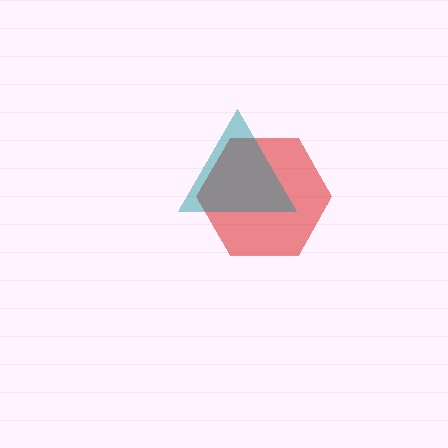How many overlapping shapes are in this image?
There are 2 overlapping shapes in the image.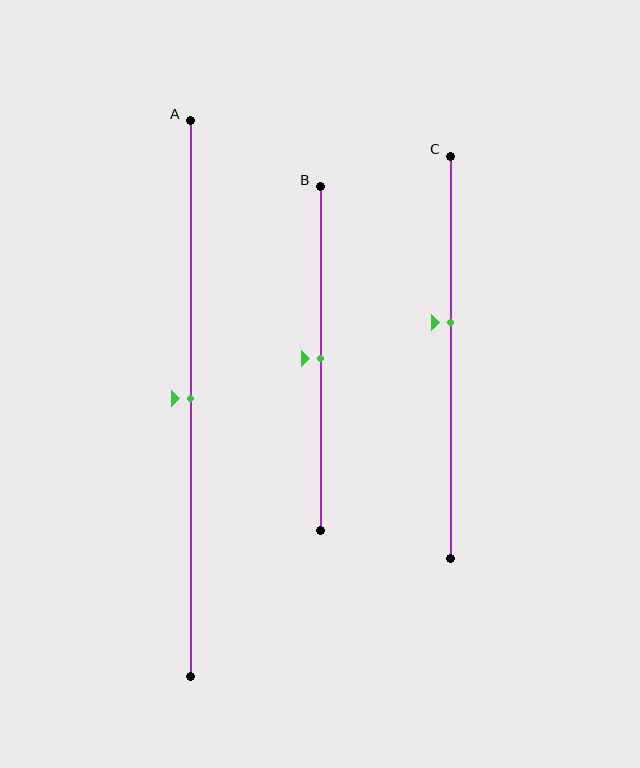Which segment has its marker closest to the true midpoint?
Segment A has its marker closest to the true midpoint.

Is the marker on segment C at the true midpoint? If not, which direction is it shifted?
No, the marker on segment C is shifted upward by about 9% of the segment length.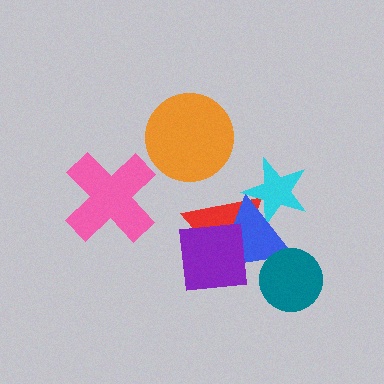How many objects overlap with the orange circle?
0 objects overlap with the orange circle.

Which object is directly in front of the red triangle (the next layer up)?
The cyan star is directly in front of the red triangle.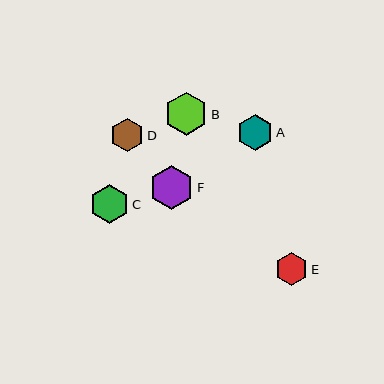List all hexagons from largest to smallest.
From largest to smallest: F, B, C, A, E, D.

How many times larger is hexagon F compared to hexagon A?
Hexagon F is approximately 1.2 times the size of hexagon A.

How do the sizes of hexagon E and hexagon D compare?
Hexagon E and hexagon D are approximately the same size.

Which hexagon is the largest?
Hexagon F is the largest with a size of approximately 45 pixels.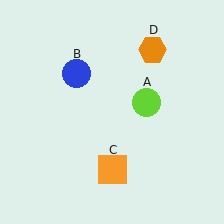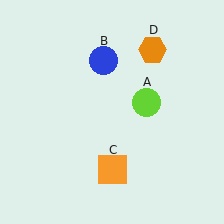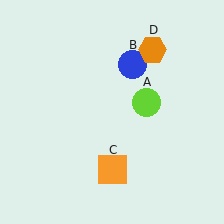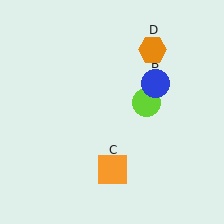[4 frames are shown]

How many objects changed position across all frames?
1 object changed position: blue circle (object B).